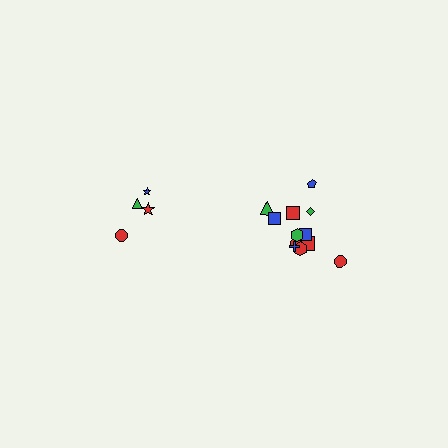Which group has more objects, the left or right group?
The right group.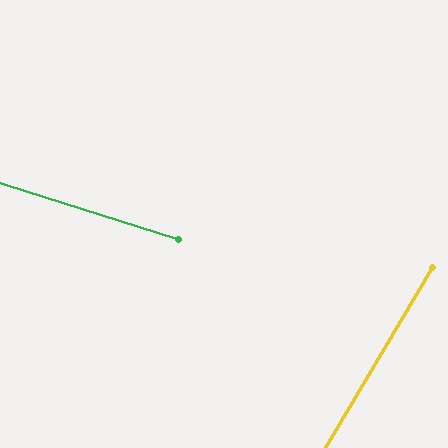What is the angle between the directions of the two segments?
Approximately 77 degrees.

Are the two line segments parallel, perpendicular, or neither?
Neither parallel nor perpendicular — they differ by about 77°.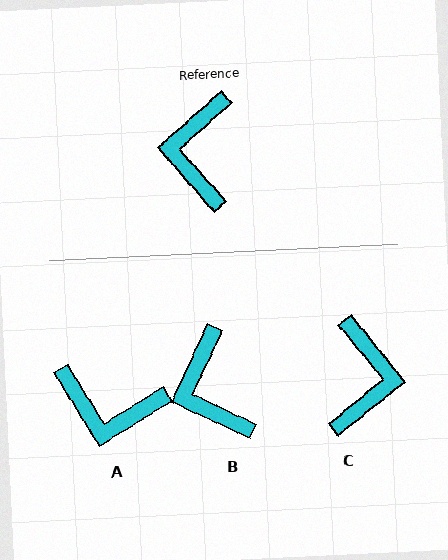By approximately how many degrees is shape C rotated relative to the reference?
Approximately 178 degrees counter-clockwise.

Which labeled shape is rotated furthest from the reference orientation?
C, about 178 degrees away.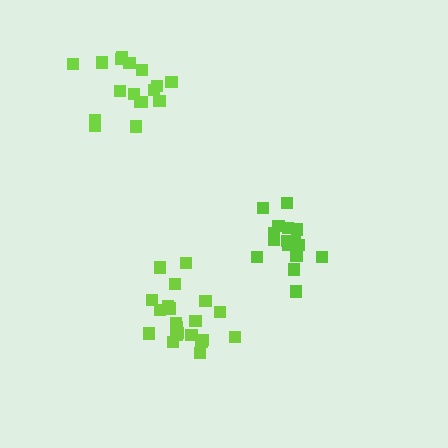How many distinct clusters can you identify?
There are 3 distinct clusters.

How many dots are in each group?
Group 1: 17 dots, Group 2: 16 dots, Group 3: 21 dots (54 total).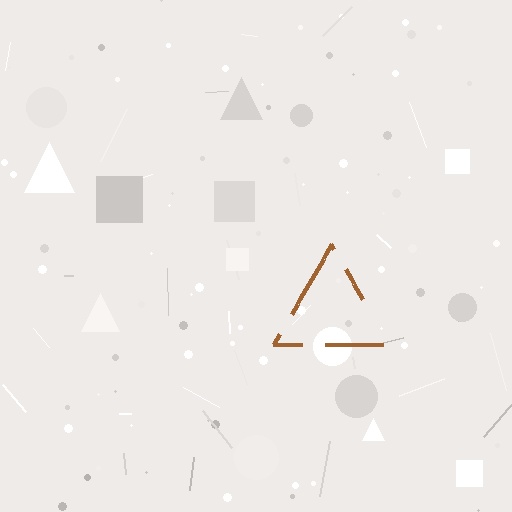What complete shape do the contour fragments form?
The contour fragments form a triangle.